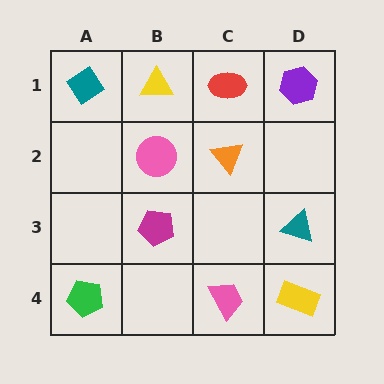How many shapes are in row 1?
4 shapes.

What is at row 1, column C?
A red ellipse.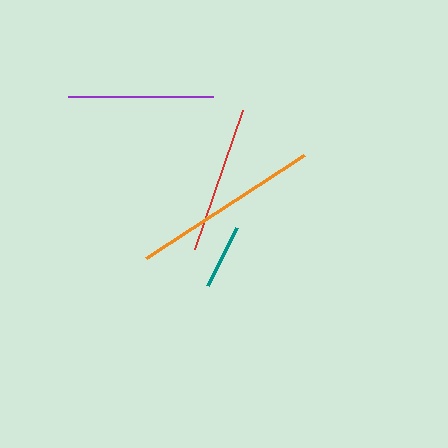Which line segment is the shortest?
The teal line is the shortest at approximately 65 pixels.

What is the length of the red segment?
The red segment is approximately 147 pixels long.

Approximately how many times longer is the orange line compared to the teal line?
The orange line is approximately 2.9 times the length of the teal line.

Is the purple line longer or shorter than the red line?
The red line is longer than the purple line.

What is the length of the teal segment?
The teal segment is approximately 65 pixels long.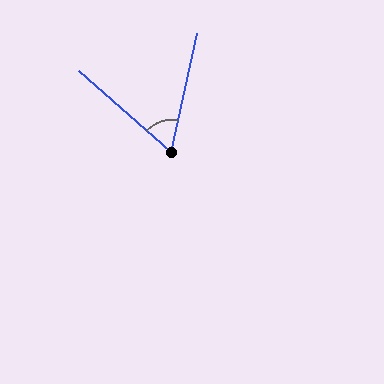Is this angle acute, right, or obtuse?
It is acute.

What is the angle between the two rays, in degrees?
Approximately 61 degrees.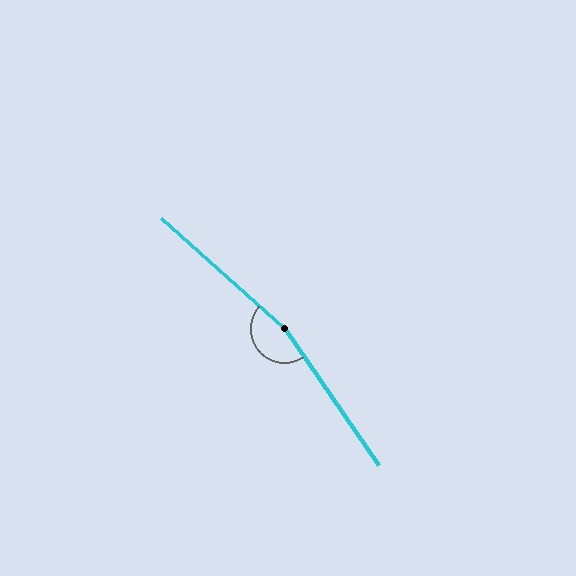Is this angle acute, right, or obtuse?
It is obtuse.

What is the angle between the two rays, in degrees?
Approximately 166 degrees.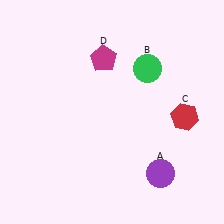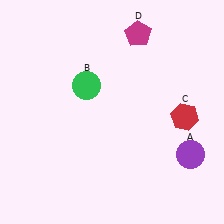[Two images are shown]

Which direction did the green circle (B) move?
The green circle (B) moved left.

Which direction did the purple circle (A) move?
The purple circle (A) moved right.